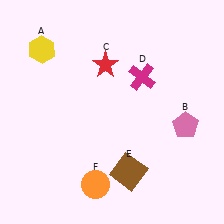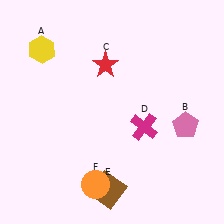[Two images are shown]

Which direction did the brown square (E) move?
The brown square (E) moved left.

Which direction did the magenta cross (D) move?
The magenta cross (D) moved down.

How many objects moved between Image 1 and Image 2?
2 objects moved between the two images.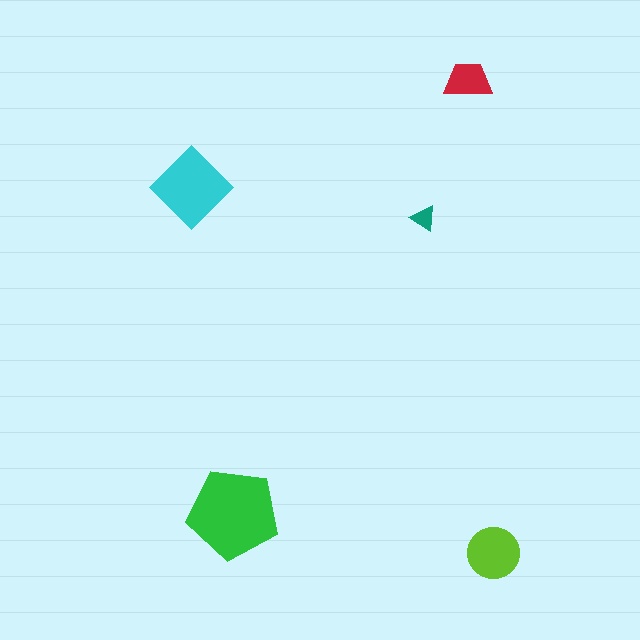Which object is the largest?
The green pentagon.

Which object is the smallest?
The teal triangle.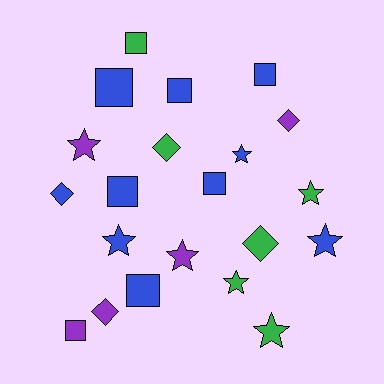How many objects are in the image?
There are 21 objects.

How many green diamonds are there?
There are 2 green diamonds.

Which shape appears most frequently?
Star, with 8 objects.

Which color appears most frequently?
Blue, with 10 objects.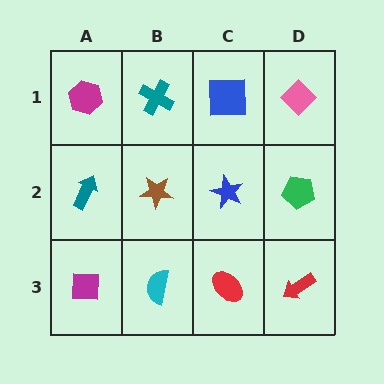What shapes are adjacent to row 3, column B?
A brown star (row 2, column B), a magenta square (row 3, column A), a red ellipse (row 3, column C).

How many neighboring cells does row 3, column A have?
2.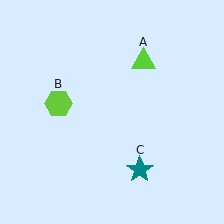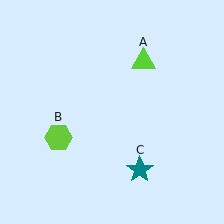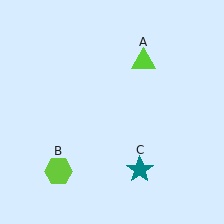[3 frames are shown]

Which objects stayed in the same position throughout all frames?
Lime triangle (object A) and teal star (object C) remained stationary.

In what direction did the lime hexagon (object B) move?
The lime hexagon (object B) moved down.